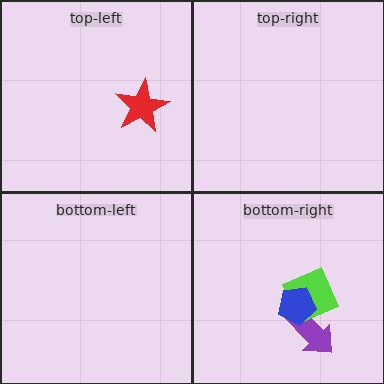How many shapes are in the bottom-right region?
3.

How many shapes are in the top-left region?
1.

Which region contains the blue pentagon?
The bottom-right region.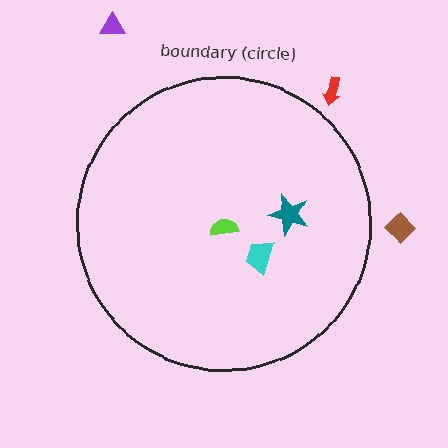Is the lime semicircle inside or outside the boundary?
Inside.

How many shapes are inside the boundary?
3 inside, 3 outside.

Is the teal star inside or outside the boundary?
Inside.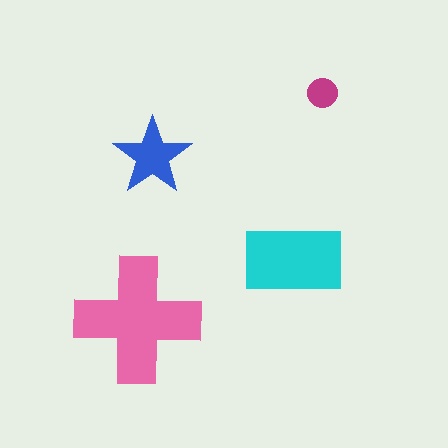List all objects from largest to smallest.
The pink cross, the cyan rectangle, the blue star, the magenta circle.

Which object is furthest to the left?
The pink cross is leftmost.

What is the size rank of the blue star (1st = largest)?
3rd.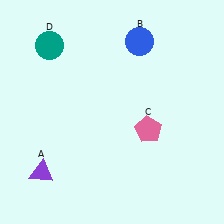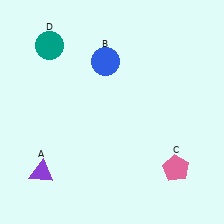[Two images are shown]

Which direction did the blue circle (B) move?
The blue circle (B) moved left.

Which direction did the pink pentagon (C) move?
The pink pentagon (C) moved down.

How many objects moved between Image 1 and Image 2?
2 objects moved between the two images.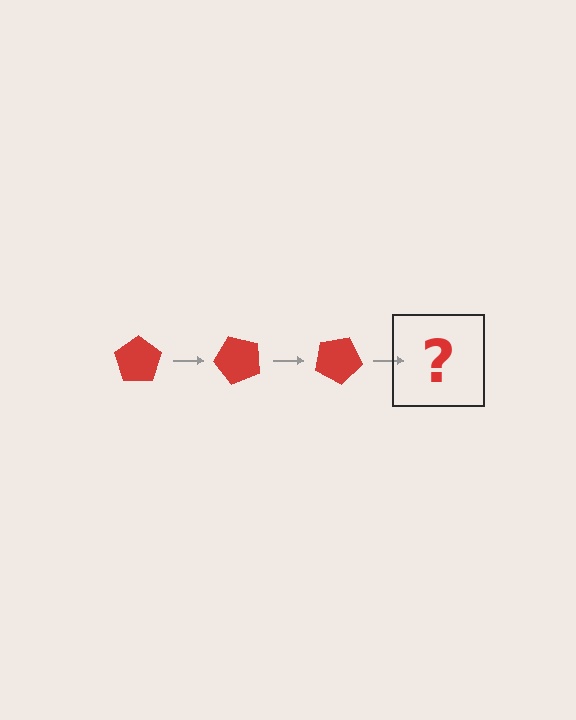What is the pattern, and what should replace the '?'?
The pattern is that the pentagon rotates 50 degrees each step. The '?' should be a red pentagon rotated 150 degrees.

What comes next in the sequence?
The next element should be a red pentagon rotated 150 degrees.